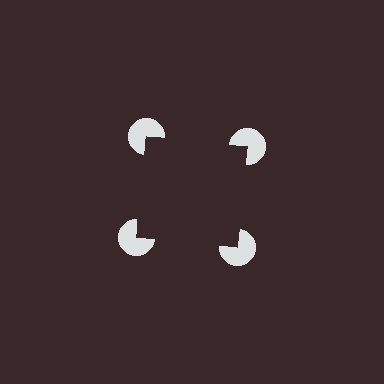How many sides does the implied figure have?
4 sides.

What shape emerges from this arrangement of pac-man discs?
An illusory square — its edges are inferred from the aligned wedge cuts in the pac-man discs, not physically drawn.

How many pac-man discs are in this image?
There are 4 — one at each vertex of the illusory square.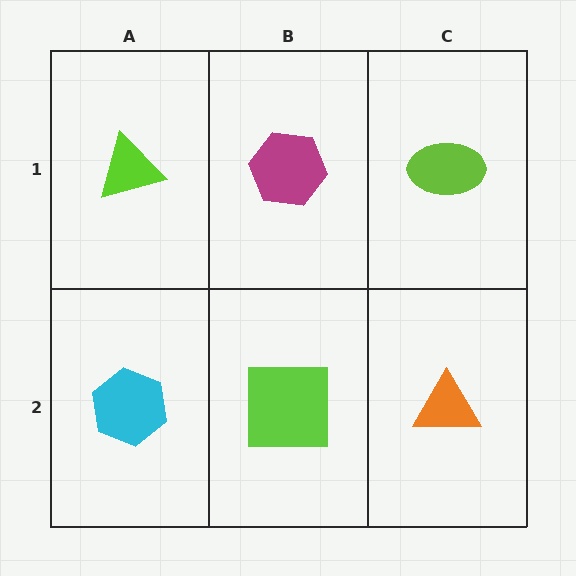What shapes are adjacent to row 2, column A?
A lime triangle (row 1, column A), a lime square (row 2, column B).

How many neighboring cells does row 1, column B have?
3.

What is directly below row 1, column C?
An orange triangle.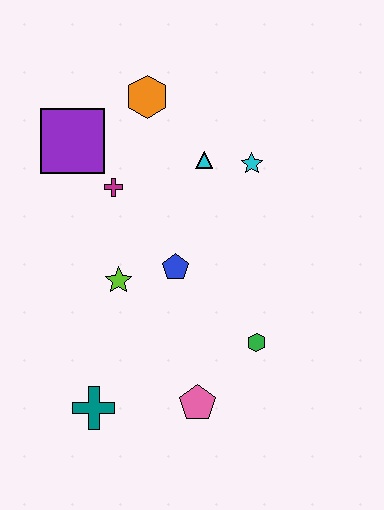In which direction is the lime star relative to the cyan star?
The lime star is to the left of the cyan star.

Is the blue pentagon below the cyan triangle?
Yes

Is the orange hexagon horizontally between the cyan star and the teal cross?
Yes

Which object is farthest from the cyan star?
The teal cross is farthest from the cyan star.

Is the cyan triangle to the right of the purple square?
Yes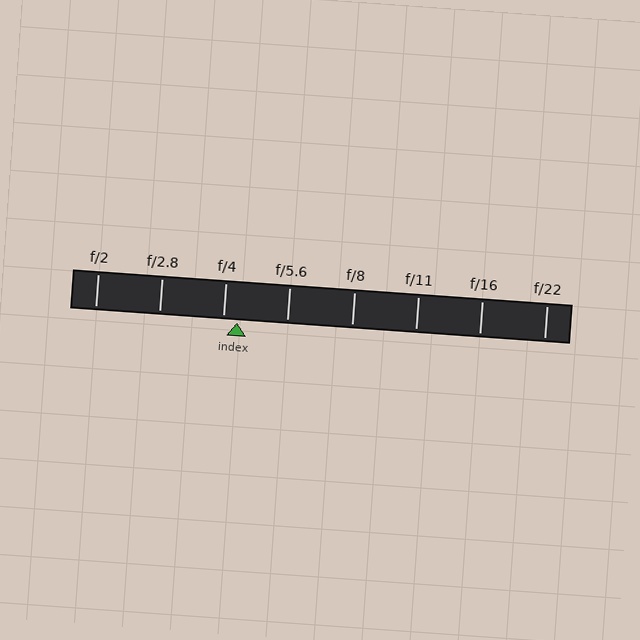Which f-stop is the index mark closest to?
The index mark is closest to f/4.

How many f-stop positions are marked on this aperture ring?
There are 8 f-stop positions marked.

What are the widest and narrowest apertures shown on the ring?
The widest aperture shown is f/2 and the narrowest is f/22.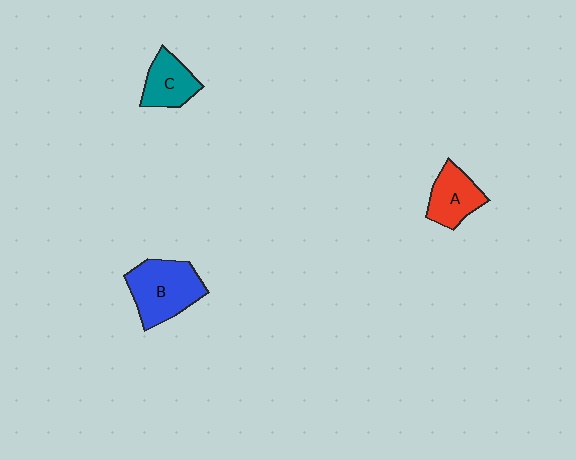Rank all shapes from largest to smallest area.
From largest to smallest: B (blue), A (red), C (teal).